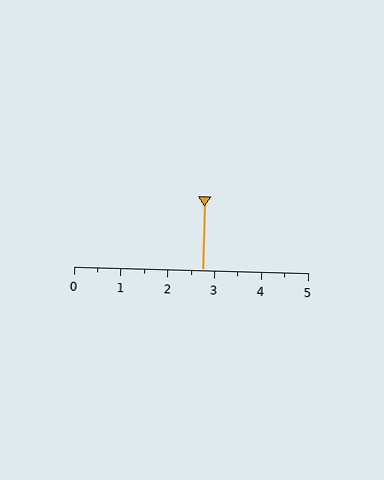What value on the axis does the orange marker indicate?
The marker indicates approximately 2.8.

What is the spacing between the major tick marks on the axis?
The major ticks are spaced 1 apart.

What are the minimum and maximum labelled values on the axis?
The axis runs from 0 to 5.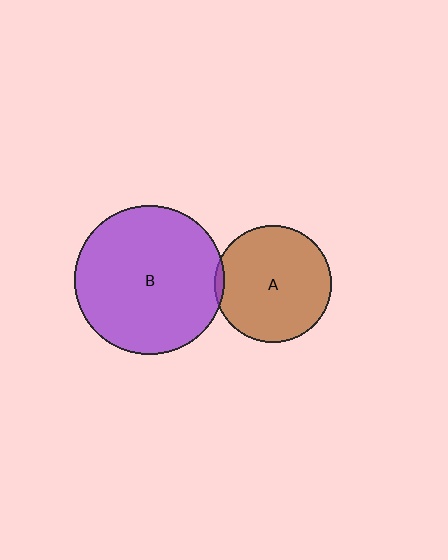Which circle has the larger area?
Circle B (purple).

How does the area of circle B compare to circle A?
Approximately 1.6 times.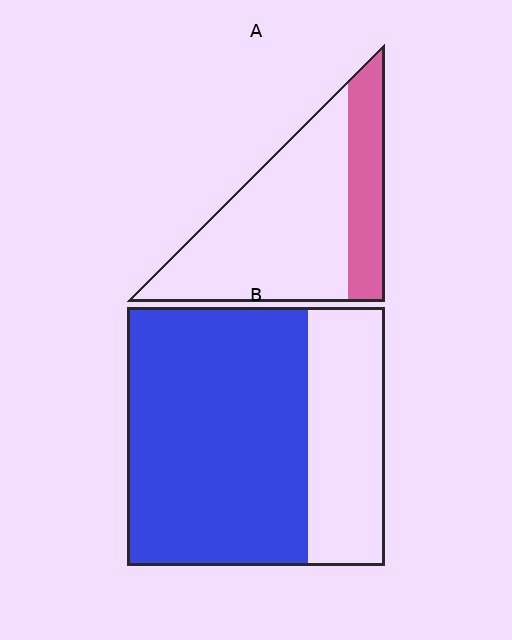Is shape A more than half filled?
No.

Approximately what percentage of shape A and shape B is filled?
A is approximately 25% and B is approximately 70%.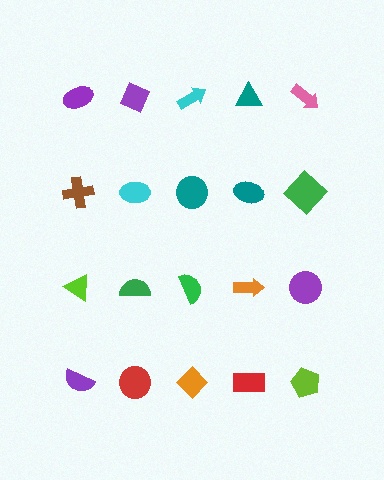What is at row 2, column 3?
A teal circle.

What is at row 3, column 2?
A green semicircle.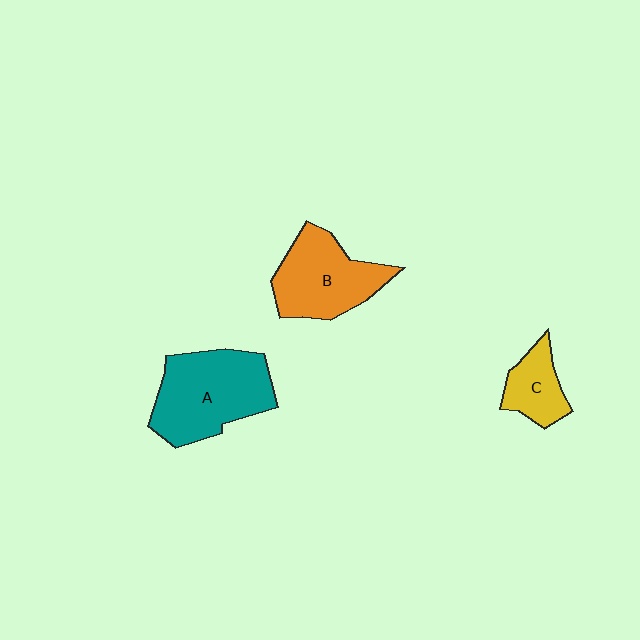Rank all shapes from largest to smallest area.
From largest to smallest: A (teal), B (orange), C (yellow).